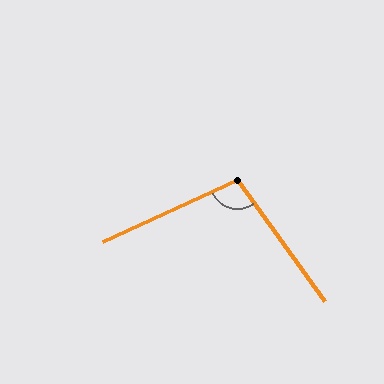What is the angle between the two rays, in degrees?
Approximately 101 degrees.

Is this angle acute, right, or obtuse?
It is obtuse.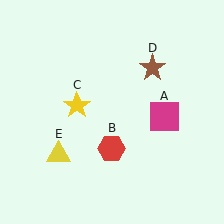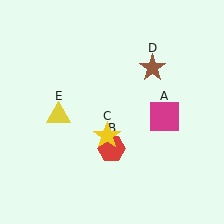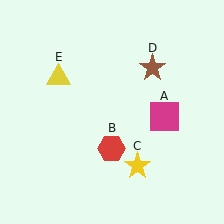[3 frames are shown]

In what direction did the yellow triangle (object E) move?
The yellow triangle (object E) moved up.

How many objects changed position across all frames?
2 objects changed position: yellow star (object C), yellow triangle (object E).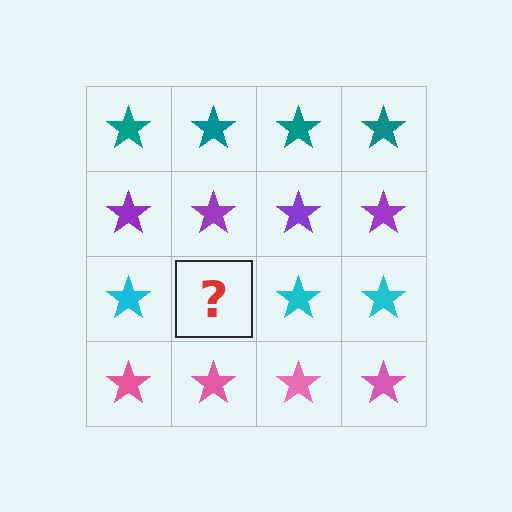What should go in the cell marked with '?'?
The missing cell should contain a cyan star.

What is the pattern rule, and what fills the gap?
The rule is that each row has a consistent color. The gap should be filled with a cyan star.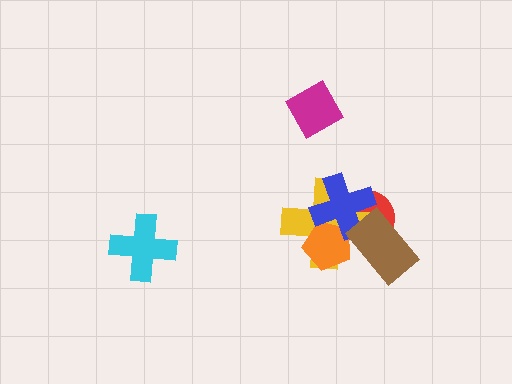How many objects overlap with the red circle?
4 objects overlap with the red circle.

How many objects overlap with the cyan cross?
0 objects overlap with the cyan cross.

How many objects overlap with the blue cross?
4 objects overlap with the blue cross.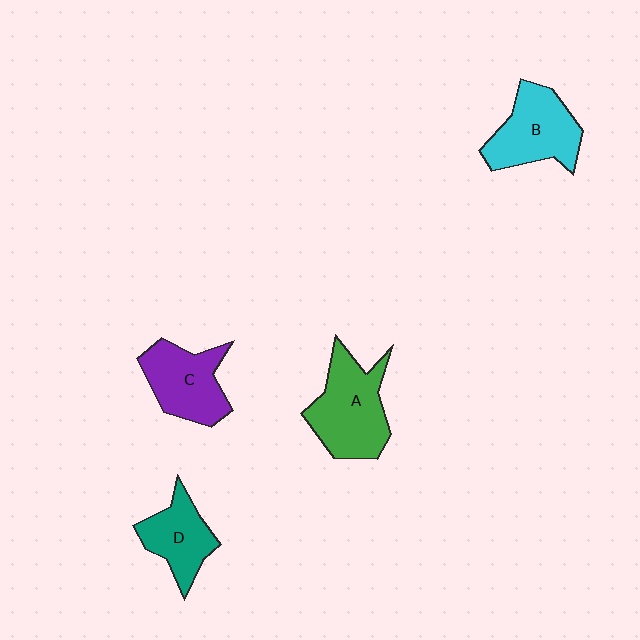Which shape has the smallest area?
Shape D (teal).